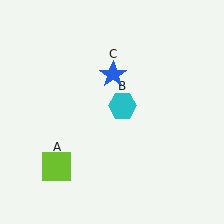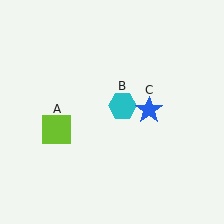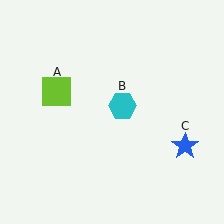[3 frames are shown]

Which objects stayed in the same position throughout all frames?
Cyan hexagon (object B) remained stationary.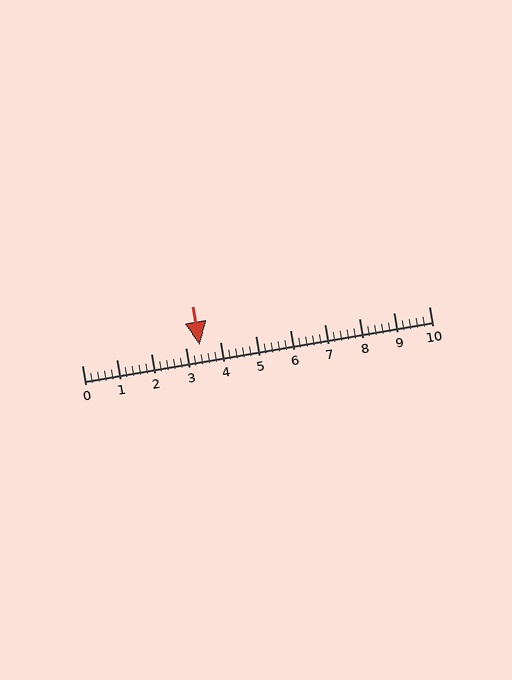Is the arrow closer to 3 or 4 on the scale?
The arrow is closer to 3.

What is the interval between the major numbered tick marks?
The major tick marks are spaced 1 units apart.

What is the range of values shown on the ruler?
The ruler shows values from 0 to 10.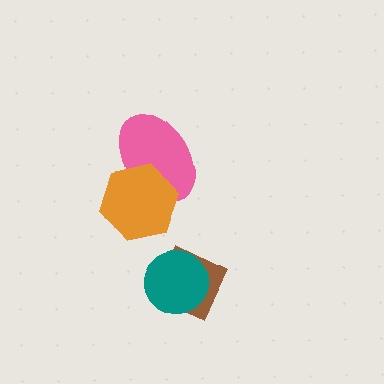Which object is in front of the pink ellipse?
The orange hexagon is in front of the pink ellipse.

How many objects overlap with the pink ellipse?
1 object overlaps with the pink ellipse.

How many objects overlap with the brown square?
1 object overlaps with the brown square.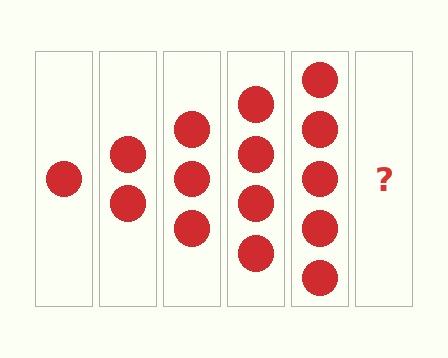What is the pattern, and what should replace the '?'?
The pattern is that each step adds one more circle. The '?' should be 6 circles.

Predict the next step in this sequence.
The next step is 6 circles.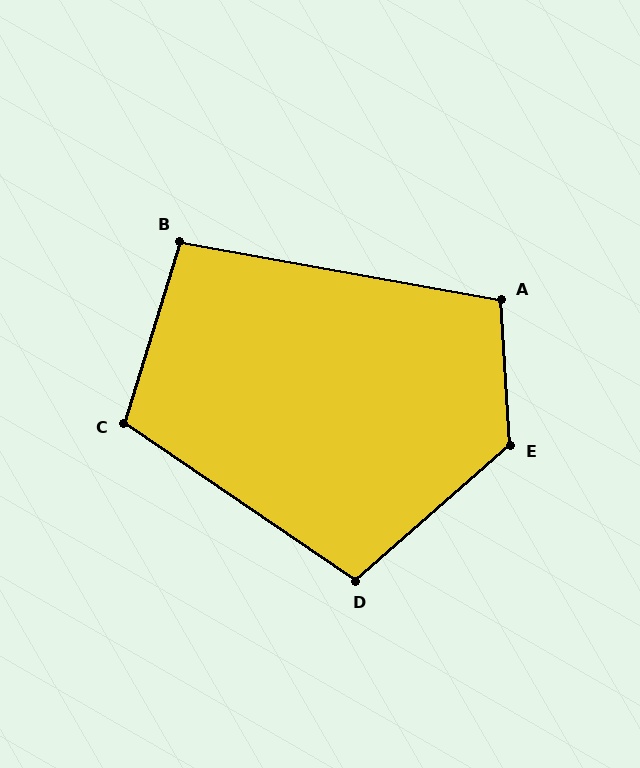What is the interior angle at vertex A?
Approximately 104 degrees (obtuse).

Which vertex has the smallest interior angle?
B, at approximately 97 degrees.